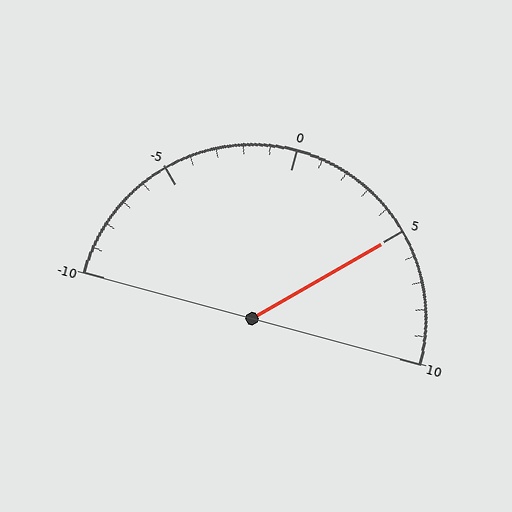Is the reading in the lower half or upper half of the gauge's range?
The reading is in the upper half of the range (-10 to 10).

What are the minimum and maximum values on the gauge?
The gauge ranges from -10 to 10.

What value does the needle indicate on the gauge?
The needle indicates approximately 5.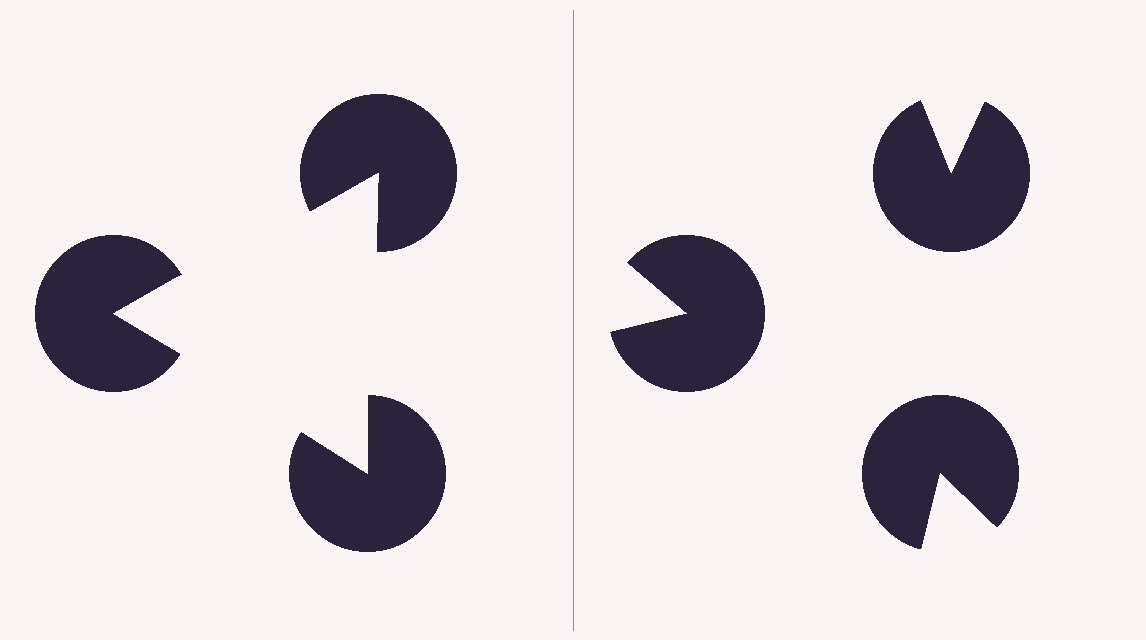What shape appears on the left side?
An illusory triangle.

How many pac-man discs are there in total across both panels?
6 — 3 on each side.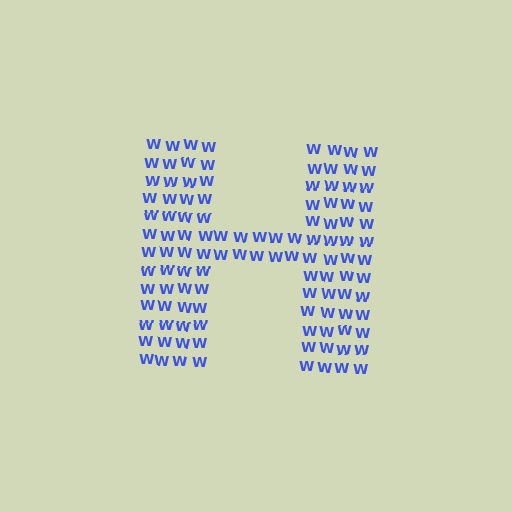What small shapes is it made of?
It is made of small letter W's.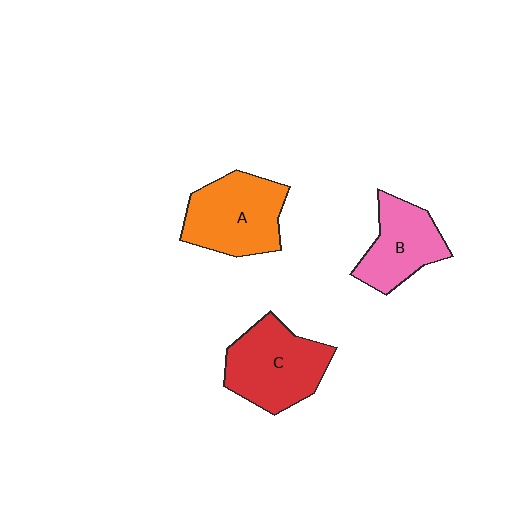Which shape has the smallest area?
Shape B (pink).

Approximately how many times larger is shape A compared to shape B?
Approximately 1.3 times.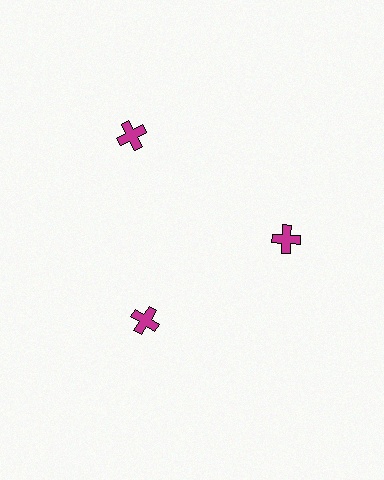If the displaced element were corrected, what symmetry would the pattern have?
It would have 3-fold rotational symmetry — the pattern would map onto itself every 120 degrees.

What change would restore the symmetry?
The symmetry would be restored by moving it inward, back onto the ring so that all 3 crosses sit at equal angles and equal distance from the center.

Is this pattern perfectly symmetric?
No. The 3 magenta crosses are arranged in a ring, but one element near the 11 o'clock position is pushed outward from the center, breaking the 3-fold rotational symmetry.